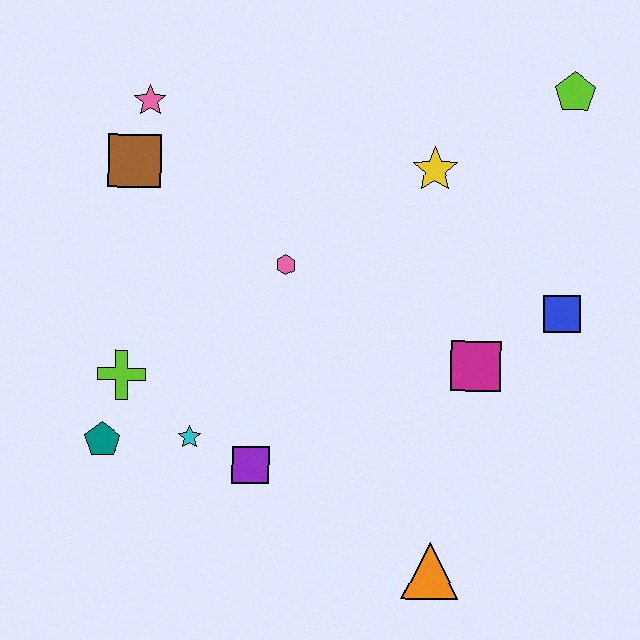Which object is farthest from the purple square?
The lime pentagon is farthest from the purple square.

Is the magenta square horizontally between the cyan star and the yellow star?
No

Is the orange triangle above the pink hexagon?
No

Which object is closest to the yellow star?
The lime pentagon is closest to the yellow star.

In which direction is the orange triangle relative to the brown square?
The orange triangle is below the brown square.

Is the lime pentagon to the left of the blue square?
No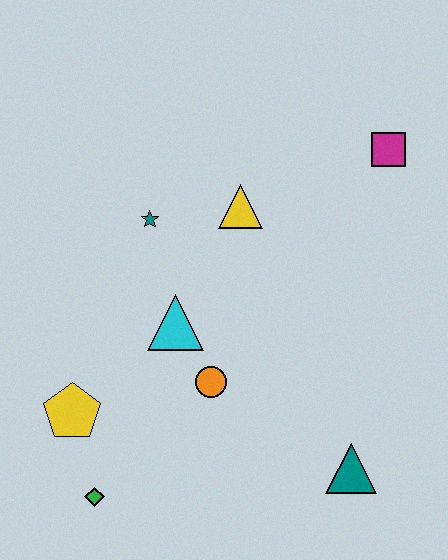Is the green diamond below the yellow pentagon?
Yes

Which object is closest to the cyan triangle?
The orange circle is closest to the cyan triangle.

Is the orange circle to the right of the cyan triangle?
Yes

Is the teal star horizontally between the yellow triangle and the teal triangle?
No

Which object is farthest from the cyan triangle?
The magenta square is farthest from the cyan triangle.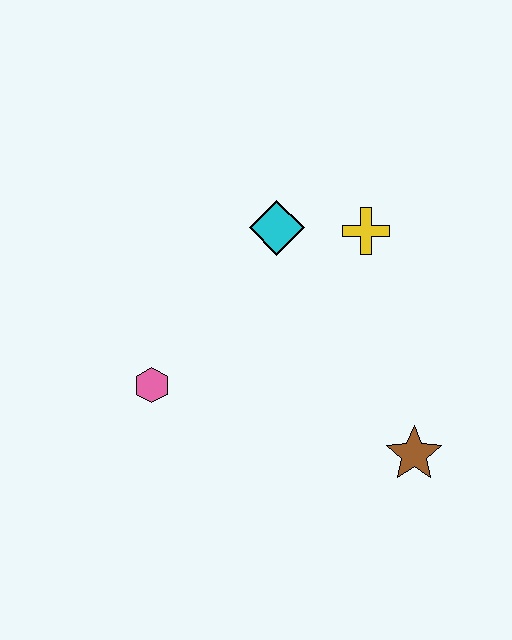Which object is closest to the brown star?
The yellow cross is closest to the brown star.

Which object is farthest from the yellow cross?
The pink hexagon is farthest from the yellow cross.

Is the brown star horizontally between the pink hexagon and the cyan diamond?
No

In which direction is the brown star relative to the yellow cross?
The brown star is below the yellow cross.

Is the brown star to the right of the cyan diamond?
Yes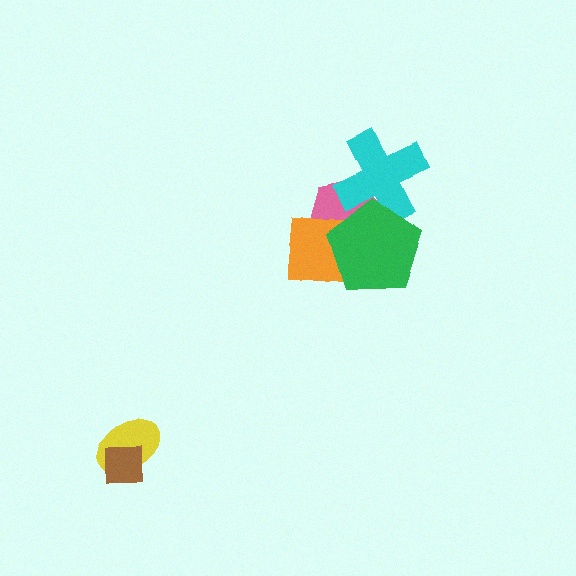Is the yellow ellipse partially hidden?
Yes, it is partially covered by another shape.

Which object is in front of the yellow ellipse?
The brown square is in front of the yellow ellipse.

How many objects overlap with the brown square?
1 object overlaps with the brown square.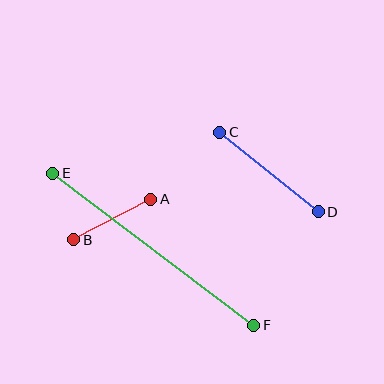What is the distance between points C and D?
The distance is approximately 127 pixels.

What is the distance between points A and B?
The distance is approximately 87 pixels.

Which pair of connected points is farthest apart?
Points E and F are farthest apart.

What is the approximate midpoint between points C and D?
The midpoint is at approximately (269, 172) pixels.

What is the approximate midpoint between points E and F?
The midpoint is at approximately (153, 249) pixels.